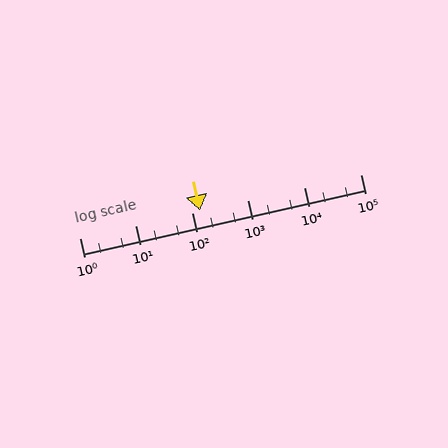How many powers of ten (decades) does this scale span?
The scale spans 5 decades, from 1 to 100000.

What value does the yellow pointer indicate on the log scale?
The pointer indicates approximately 140.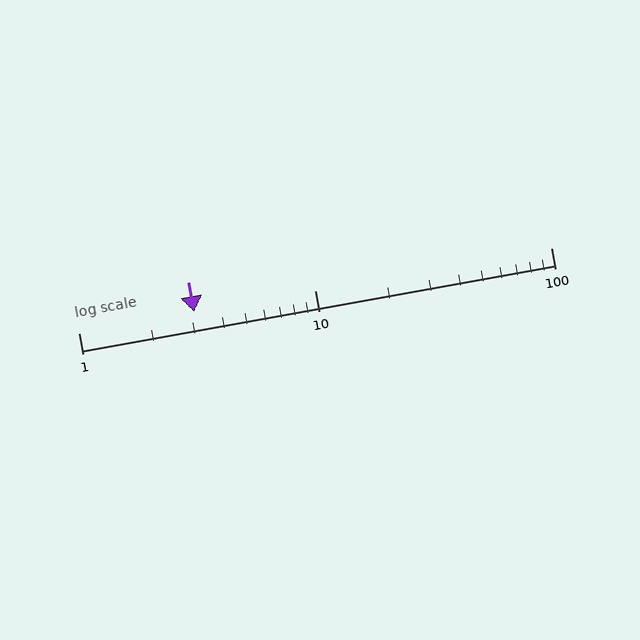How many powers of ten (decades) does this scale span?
The scale spans 2 decades, from 1 to 100.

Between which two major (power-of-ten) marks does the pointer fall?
The pointer is between 1 and 10.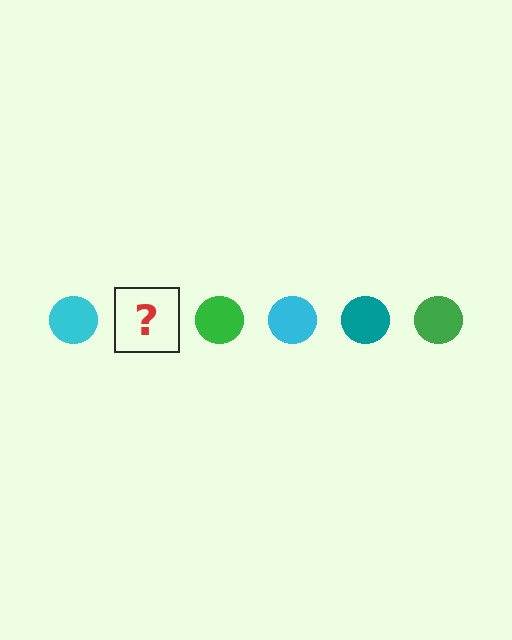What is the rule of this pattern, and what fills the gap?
The rule is that the pattern cycles through cyan, teal, green circles. The gap should be filled with a teal circle.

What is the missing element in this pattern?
The missing element is a teal circle.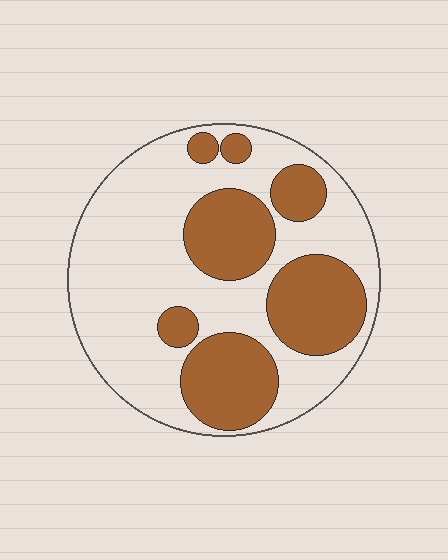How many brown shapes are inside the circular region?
7.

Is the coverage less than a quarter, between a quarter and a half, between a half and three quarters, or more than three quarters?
Between a quarter and a half.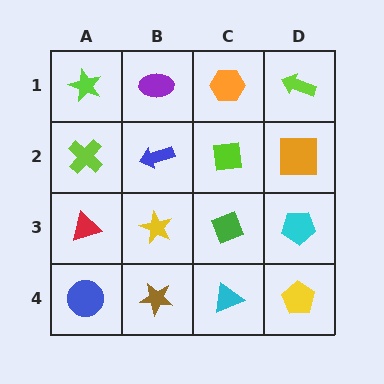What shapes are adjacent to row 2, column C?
An orange hexagon (row 1, column C), a green diamond (row 3, column C), a blue arrow (row 2, column B), an orange square (row 2, column D).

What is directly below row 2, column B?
A yellow star.